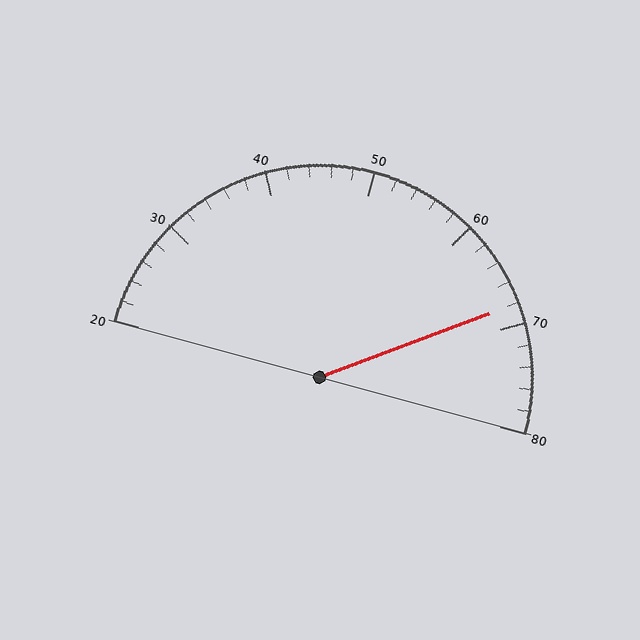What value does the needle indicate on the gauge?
The needle indicates approximately 68.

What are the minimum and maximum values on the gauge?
The gauge ranges from 20 to 80.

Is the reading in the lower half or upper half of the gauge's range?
The reading is in the upper half of the range (20 to 80).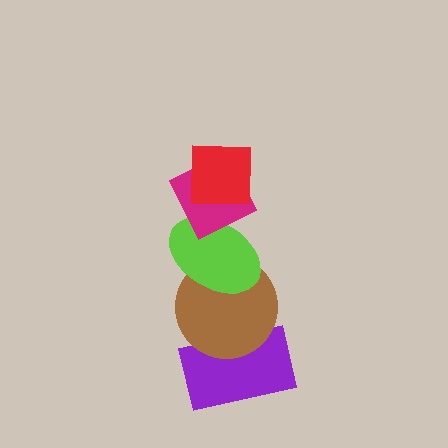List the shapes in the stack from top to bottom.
From top to bottom: the red square, the magenta diamond, the lime ellipse, the brown circle, the purple rectangle.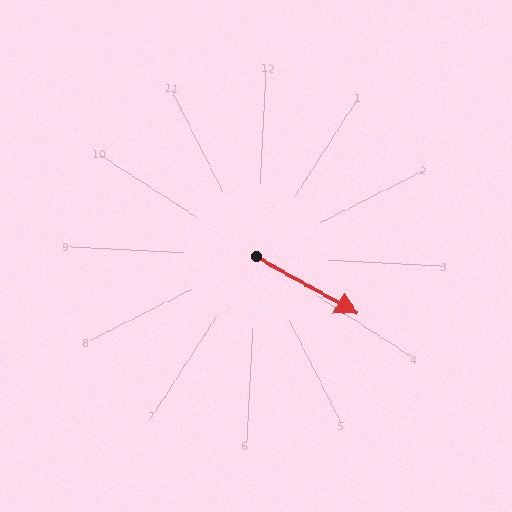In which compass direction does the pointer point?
Southeast.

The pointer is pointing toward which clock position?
Roughly 4 o'clock.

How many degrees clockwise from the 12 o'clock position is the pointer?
Approximately 117 degrees.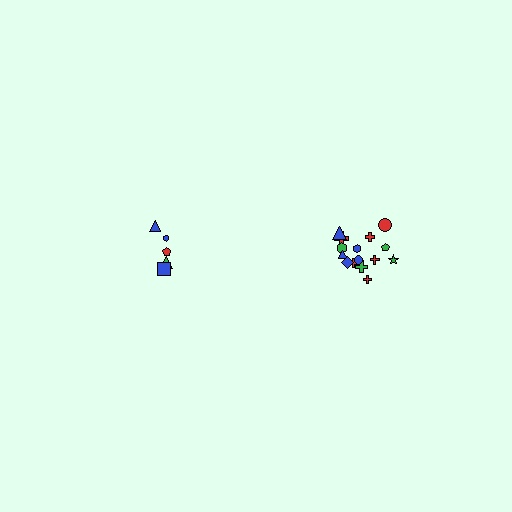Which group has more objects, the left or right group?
The right group.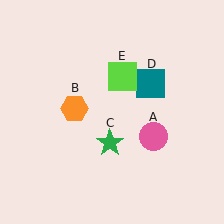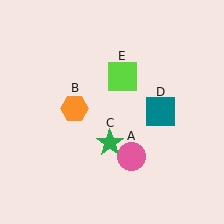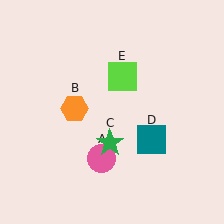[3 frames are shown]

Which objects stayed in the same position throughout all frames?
Orange hexagon (object B) and green star (object C) and lime square (object E) remained stationary.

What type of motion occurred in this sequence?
The pink circle (object A), teal square (object D) rotated clockwise around the center of the scene.